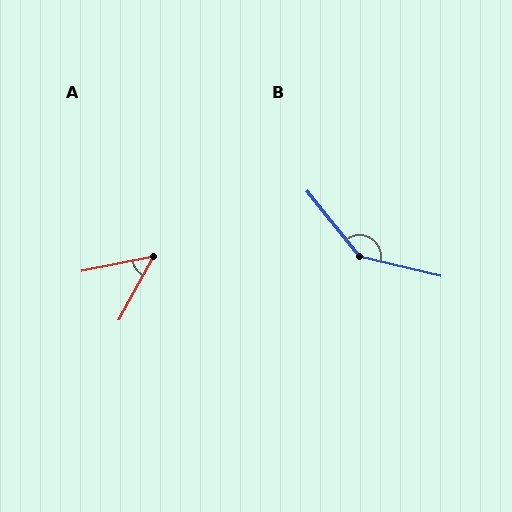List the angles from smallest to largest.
A (50°), B (143°).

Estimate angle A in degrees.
Approximately 50 degrees.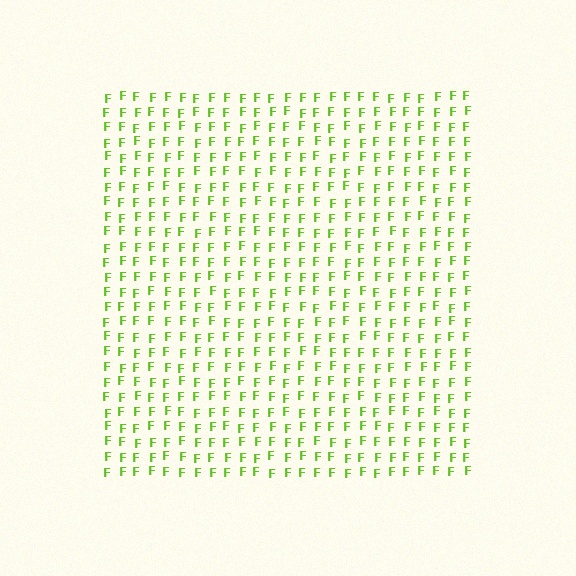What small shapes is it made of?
It is made of small letter F's.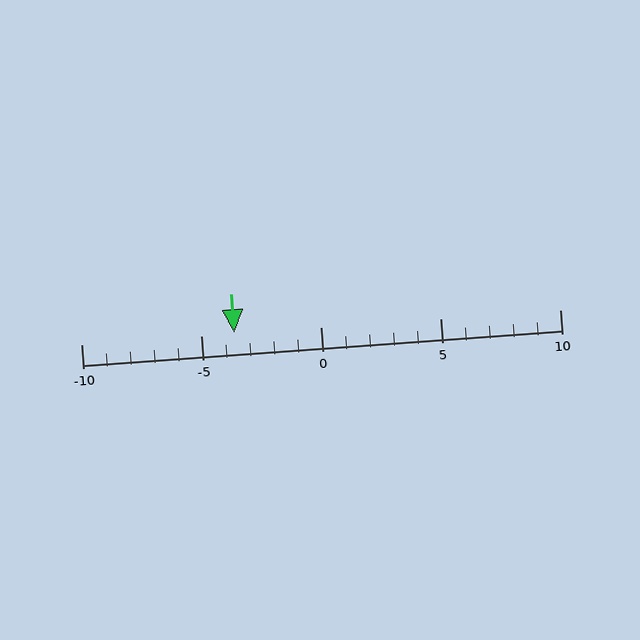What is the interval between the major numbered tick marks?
The major tick marks are spaced 5 units apart.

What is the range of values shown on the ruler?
The ruler shows values from -10 to 10.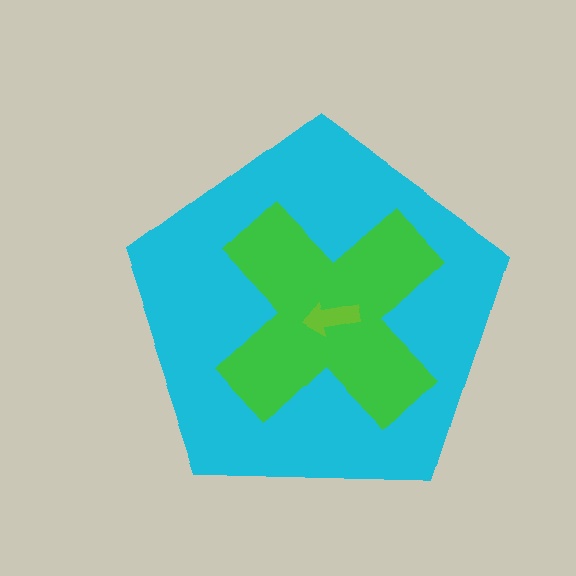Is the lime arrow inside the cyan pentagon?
Yes.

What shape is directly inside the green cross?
The lime arrow.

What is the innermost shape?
The lime arrow.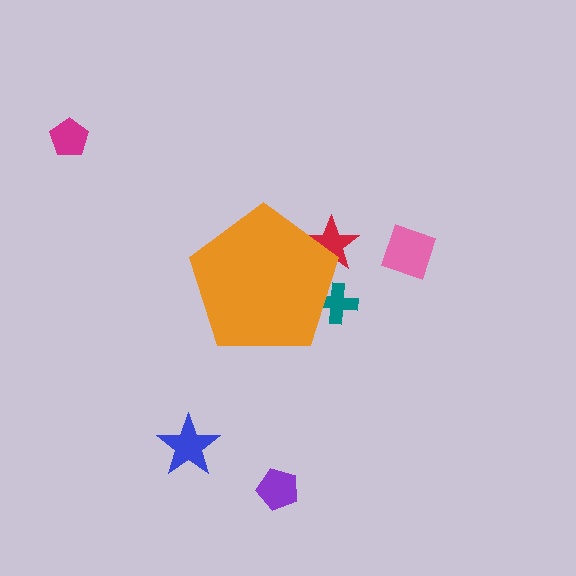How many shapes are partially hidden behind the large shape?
2 shapes are partially hidden.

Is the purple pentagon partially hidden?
No, the purple pentagon is fully visible.